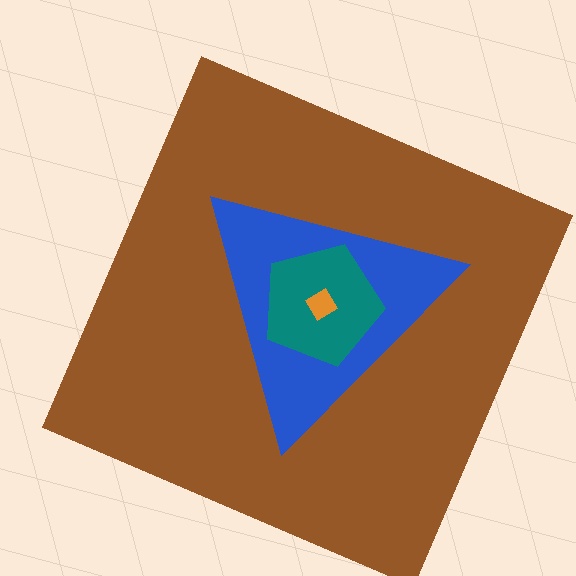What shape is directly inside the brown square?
The blue triangle.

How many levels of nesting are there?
4.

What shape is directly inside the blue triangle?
The teal pentagon.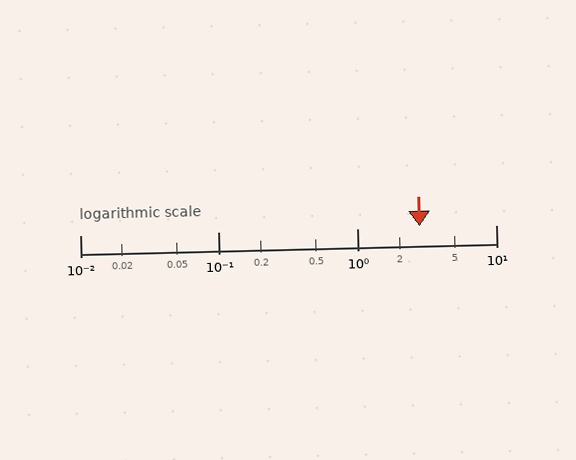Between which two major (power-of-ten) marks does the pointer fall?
The pointer is between 1 and 10.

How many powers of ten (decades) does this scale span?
The scale spans 3 decades, from 0.01 to 10.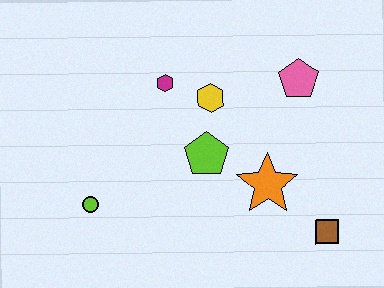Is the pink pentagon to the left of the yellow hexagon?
No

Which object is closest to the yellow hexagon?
The magenta hexagon is closest to the yellow hexagon.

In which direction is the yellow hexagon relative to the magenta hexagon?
The yellow hexagon is to the right of the magenta hexagon.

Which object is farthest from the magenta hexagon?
The brown square is farthest from the magenta hexagon.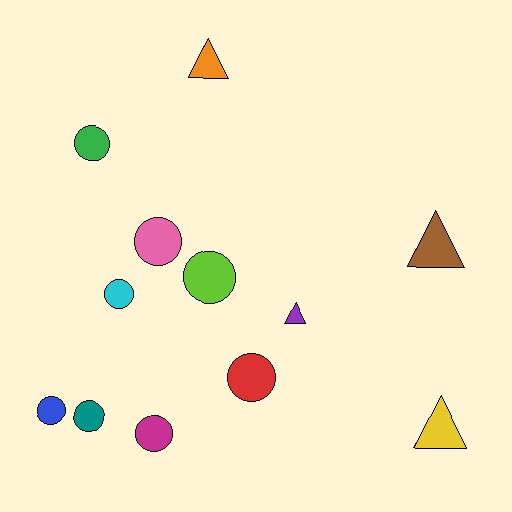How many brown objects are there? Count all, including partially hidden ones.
There is 1 brown object.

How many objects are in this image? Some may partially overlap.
There are 12 objects.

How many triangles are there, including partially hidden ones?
There are 4 triangles.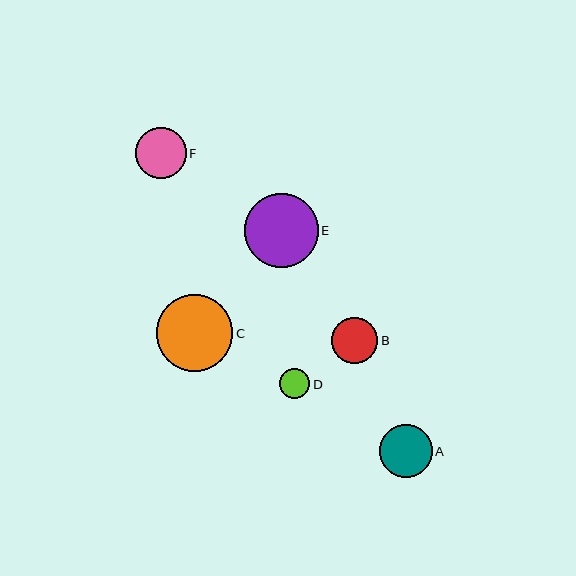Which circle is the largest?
Circle C is the largest with a size of approximately 76 pixels.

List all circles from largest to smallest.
From largest to smallest: C, E, A, F, B, D.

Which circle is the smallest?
Circle D is the smallest with a size of approximately 30 pixels.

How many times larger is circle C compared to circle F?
Circle C is approximately 1.5 times the size of circle F.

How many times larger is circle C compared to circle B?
Circle C is approximately 1.7 times the size of circle B.